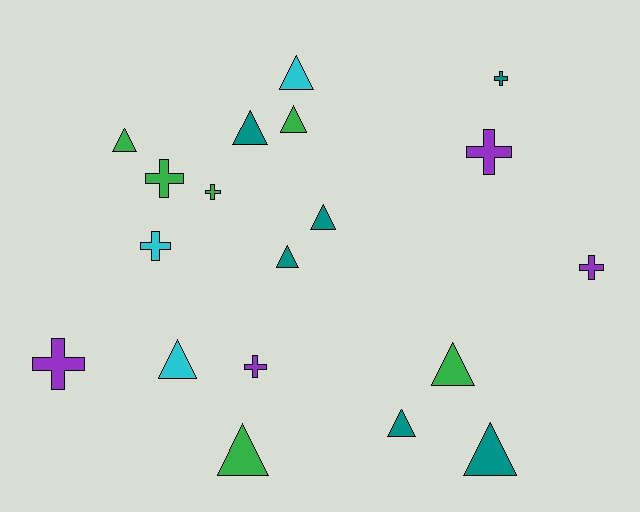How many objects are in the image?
There are 19 objects.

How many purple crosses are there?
There are 4 purple crosses.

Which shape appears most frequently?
Triangle, with 11 objects.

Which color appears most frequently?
Green, with 6 objects.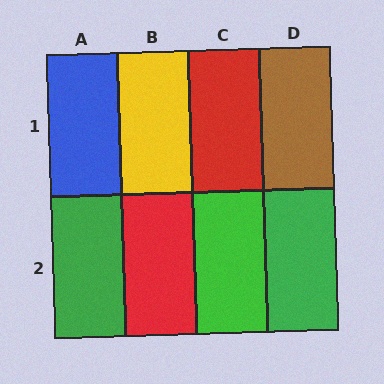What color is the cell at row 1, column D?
Brown.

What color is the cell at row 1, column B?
Yellow.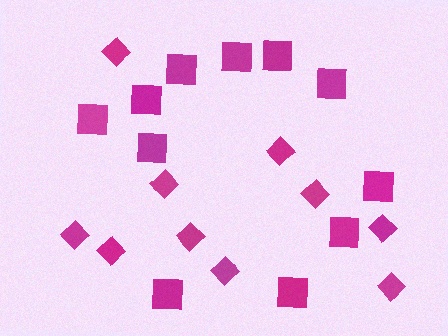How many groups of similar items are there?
There are 2 groups: one group of diamonds (10) and one group of squares (11).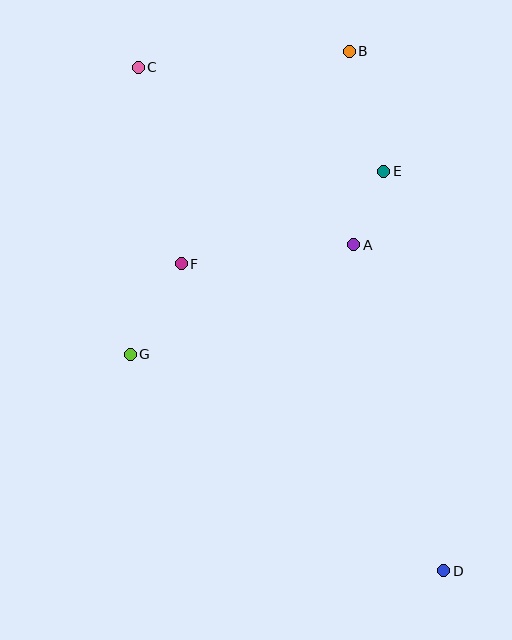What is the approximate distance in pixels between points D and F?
The distance between D and F is approximately 404 pixels.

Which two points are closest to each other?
Points A and E are closest to each other.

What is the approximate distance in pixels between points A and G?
The distance between A and G is approximately 249 pixels.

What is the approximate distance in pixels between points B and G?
The distance between B and G is approximately 374 pixels.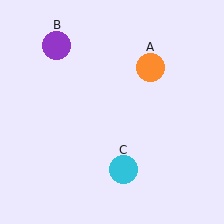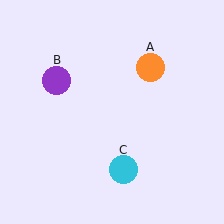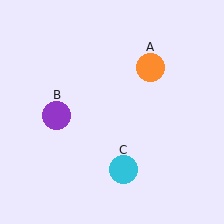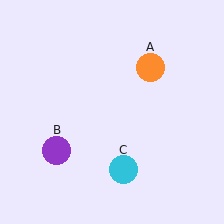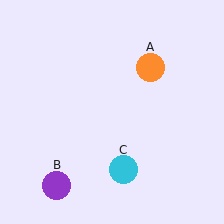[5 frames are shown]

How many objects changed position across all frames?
1 object changed position: purple circle (object B).